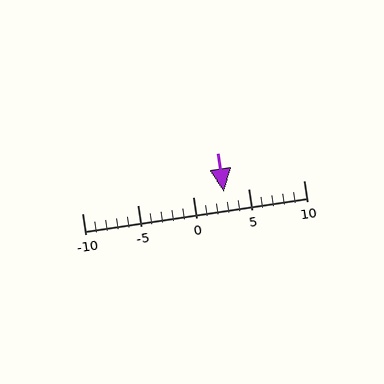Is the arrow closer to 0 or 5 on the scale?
The arrow is closer to 5.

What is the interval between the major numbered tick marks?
The major tick marks are spaced 5 units apart.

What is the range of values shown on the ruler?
The ruler shows values from -10 to 10.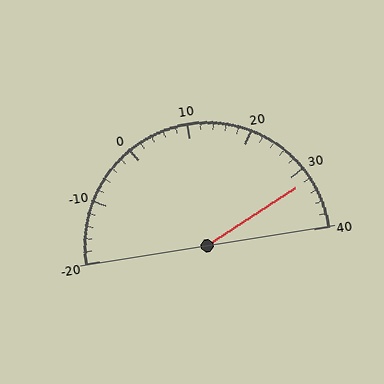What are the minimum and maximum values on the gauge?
The gauge ranges from -20 to 40.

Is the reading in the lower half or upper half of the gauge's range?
The reading is in the upper half of the range (-20 to 40).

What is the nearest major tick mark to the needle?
The nearest major tick mark is 30.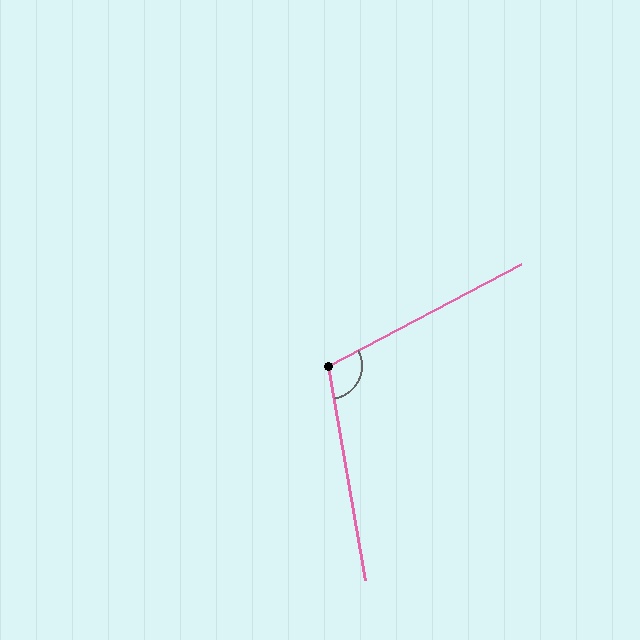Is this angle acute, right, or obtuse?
It is obtuse.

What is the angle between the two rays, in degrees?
Approximately 108 degrees.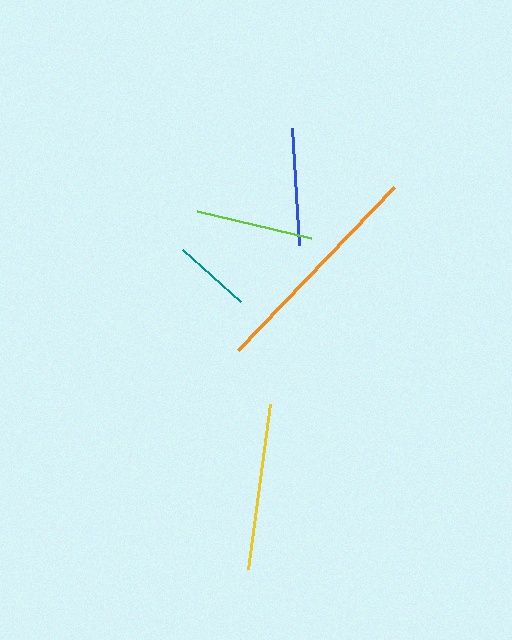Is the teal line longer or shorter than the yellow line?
The yellow line is longer than the teal line.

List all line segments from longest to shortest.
From longest to shortest: orange, yellow, blue, lime, teal.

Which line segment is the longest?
The orange line is the longest at approximately 225 pixels.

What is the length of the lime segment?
The lime segment is approximately 116 pixels long.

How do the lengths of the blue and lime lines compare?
The blue and lime lines are approximately the same length.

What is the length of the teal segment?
The teal segment is approximately 79 pixels long.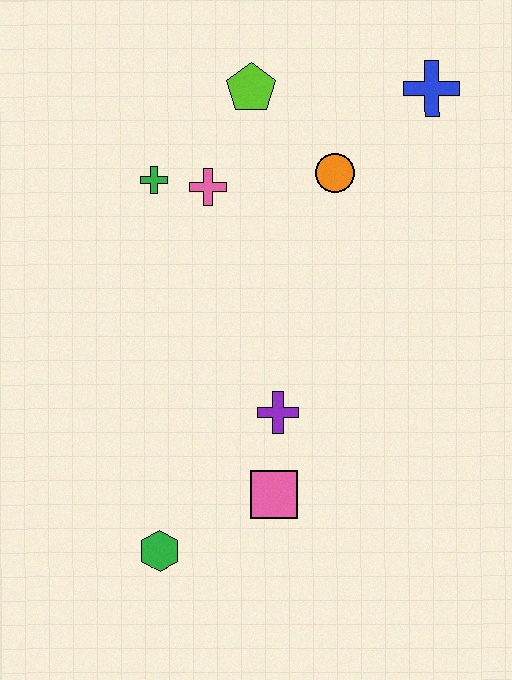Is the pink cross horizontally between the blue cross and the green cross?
Yes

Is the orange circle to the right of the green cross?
Yes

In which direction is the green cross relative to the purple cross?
The green cross is above the purple cross.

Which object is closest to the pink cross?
The green cross is closest to the pink cross.